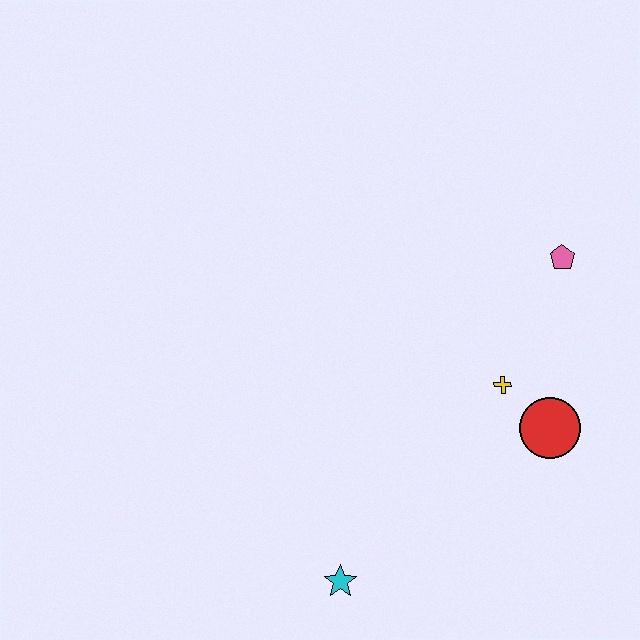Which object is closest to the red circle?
The yellow cross is closest to the red circle.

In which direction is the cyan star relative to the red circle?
The cyan star is to the left of the red circle.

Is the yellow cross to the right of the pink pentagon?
No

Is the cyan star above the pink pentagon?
No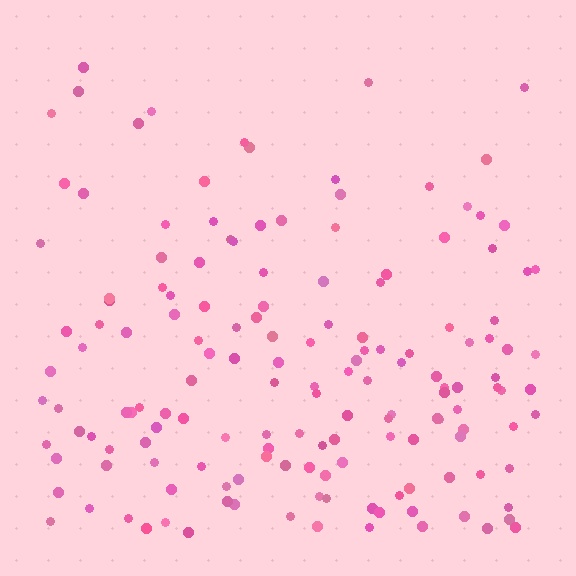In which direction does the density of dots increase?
From top to bottom, with the bottom side densest.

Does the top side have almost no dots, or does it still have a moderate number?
Still a moderate number, just noticeably fewer than the bottom.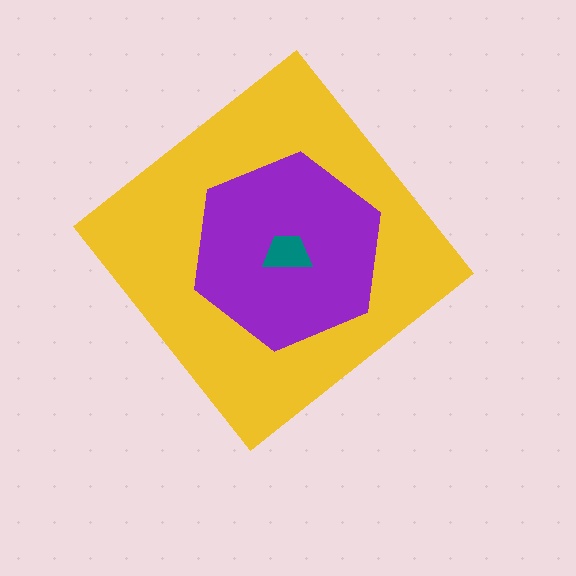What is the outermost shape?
The yellow diamond.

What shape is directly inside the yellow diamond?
The purple hexagon.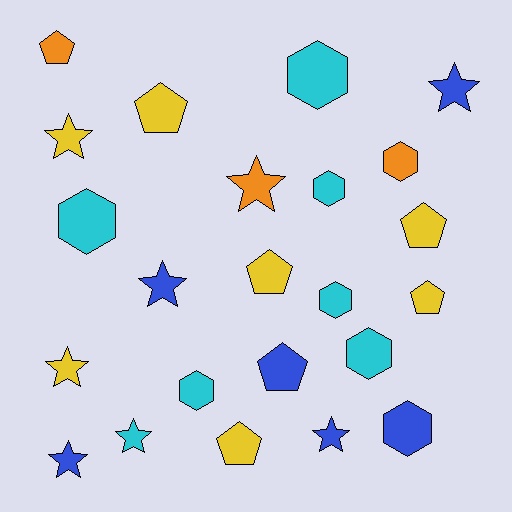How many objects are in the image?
There are 23 objects.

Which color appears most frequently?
Cyan, with 7 objects.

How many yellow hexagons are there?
There are no yellow hexagons.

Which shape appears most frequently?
Star, with 8 objects.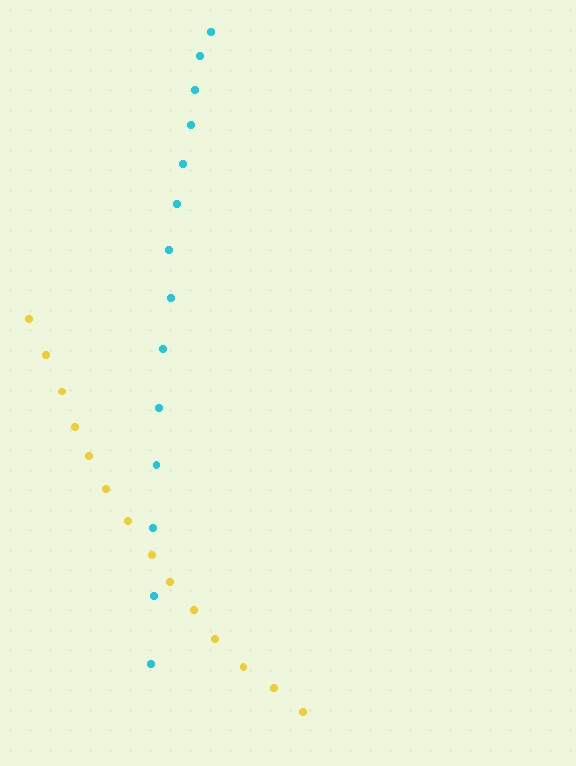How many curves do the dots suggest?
There are 2 distinct paths.